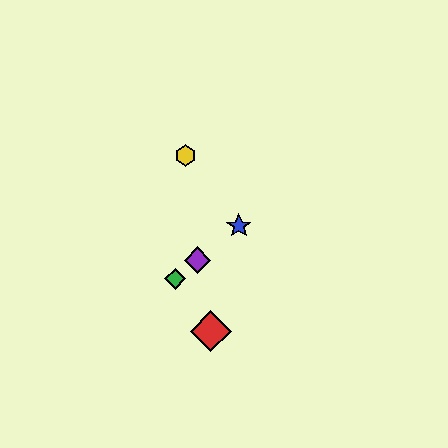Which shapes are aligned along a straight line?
The blue star, the green diamond, the purple diamond are aligned along a straight line.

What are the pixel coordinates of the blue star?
The blue star is at (239, 226).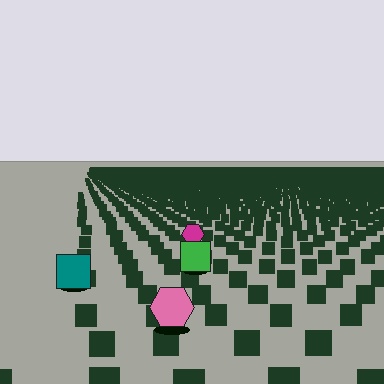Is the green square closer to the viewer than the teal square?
No. The teal square is closer — you can tell from the texture gradient: the ground texture is coarser near it.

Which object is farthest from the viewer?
The magenta hexagon is farthest from the viewer. It appears smaller and the ground texture around it is denser.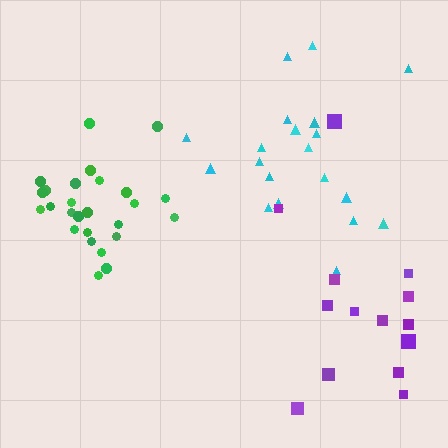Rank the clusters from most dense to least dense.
green, cyan, purple.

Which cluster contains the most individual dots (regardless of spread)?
Green (26).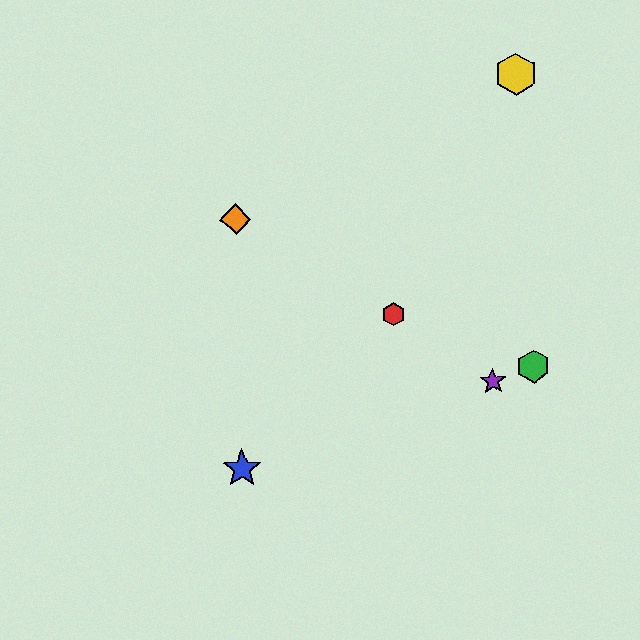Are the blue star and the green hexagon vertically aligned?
No, the blue star is at x≈242 and the green hexagon is at x≈533.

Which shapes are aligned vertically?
The blue star, the orange diamond are aligned vertically.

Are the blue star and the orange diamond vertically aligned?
Yes, both are at x≈242.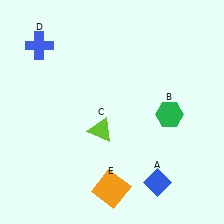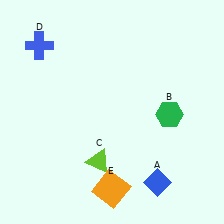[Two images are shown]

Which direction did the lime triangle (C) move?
The lime triangle (C) moved down.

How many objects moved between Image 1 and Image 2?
1 object moved between the two images.